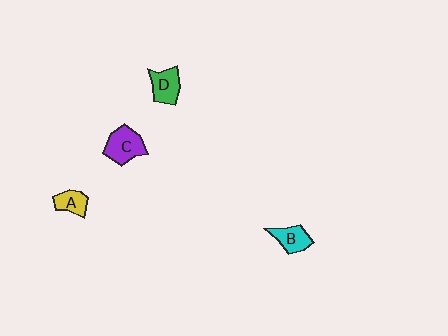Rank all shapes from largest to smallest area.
From largest to smallest: C (purple), D (green), B (cyan), A (yellow).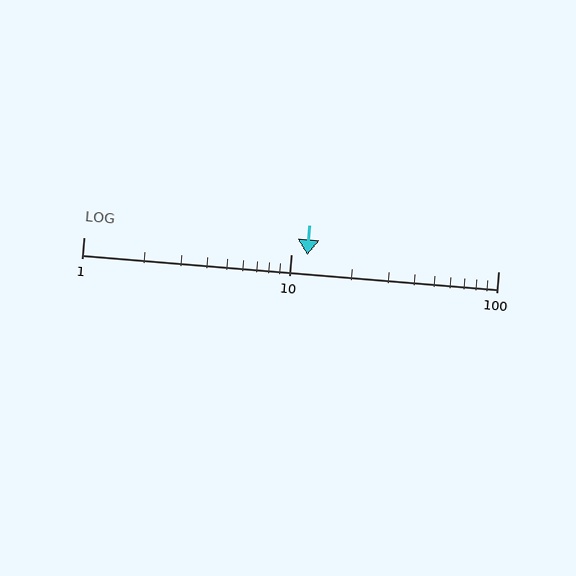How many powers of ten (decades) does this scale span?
The scale spans 2 decades, from 1 to 100.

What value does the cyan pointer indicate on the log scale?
The pointer indicates approximately 12.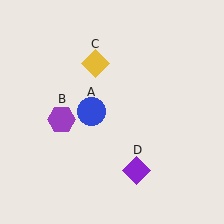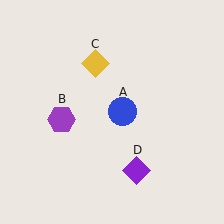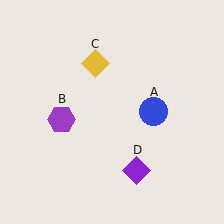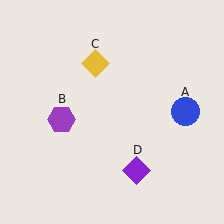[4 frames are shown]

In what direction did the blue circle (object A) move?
The blue circle (object A) moved right.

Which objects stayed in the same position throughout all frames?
Purple hexagon (object B) and yellow diamond (object C) and purple diamond (object D) remained stationary.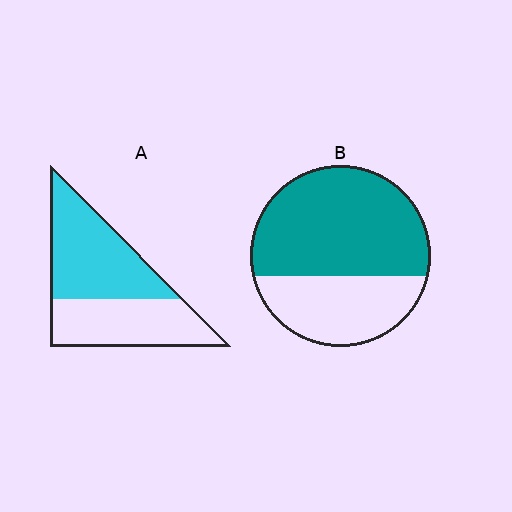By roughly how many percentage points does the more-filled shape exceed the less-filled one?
By roughly 10 percentage points (B over A).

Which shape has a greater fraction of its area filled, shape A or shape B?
Shape B.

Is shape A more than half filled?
Yes.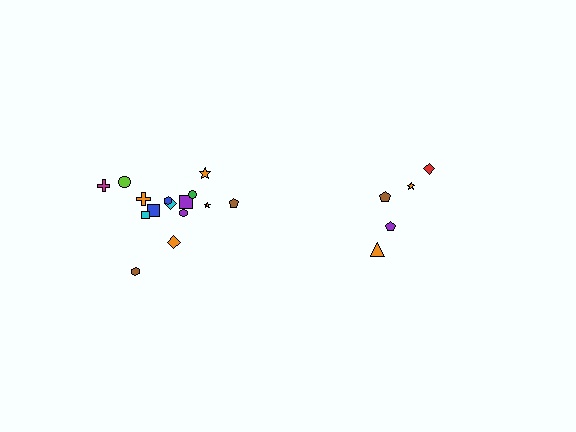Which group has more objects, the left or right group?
The left group.